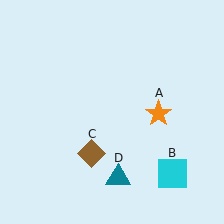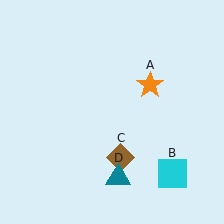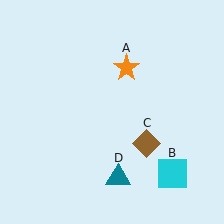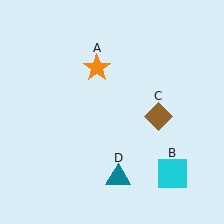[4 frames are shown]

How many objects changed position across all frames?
2 objects changed position: orange star (object A), brown diamond (object C).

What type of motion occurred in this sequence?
The orange star (object A), brown diamond (object C) rotated counterclockwise around the center of the scene.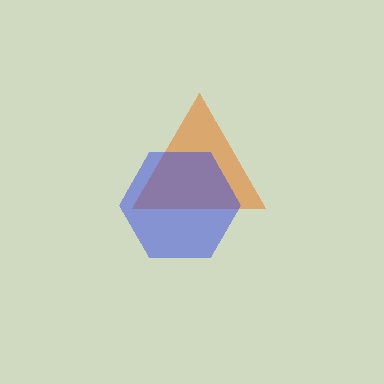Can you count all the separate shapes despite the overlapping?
Yes, there are 2 separate shapes.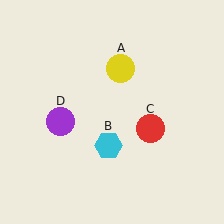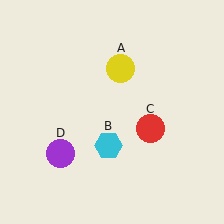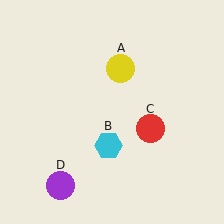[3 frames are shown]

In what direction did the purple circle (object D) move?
The purple circle (object D) moved down.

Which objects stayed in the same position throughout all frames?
Yellow circle (object A) and cyan hexagon (object B) and red circle (object C) remained stationary.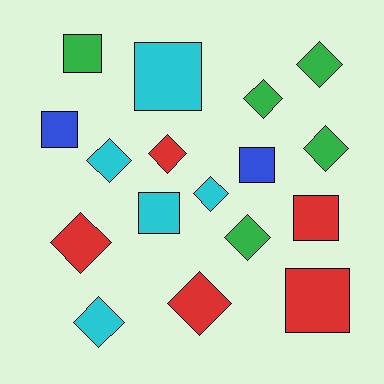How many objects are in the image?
There are 17 objects.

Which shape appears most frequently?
Diamond, with 10 objects.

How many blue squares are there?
There are 2 blue squares.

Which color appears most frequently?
Cyan, with 5 objects.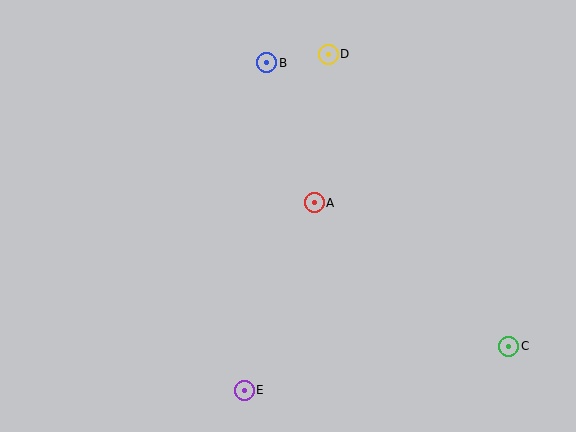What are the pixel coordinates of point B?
Point B is at (267, 63).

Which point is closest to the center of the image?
Point A at (314, 203) is closest to the center.